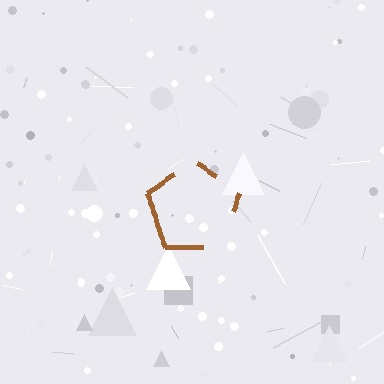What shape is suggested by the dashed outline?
The dashed outline suggests a pentagon.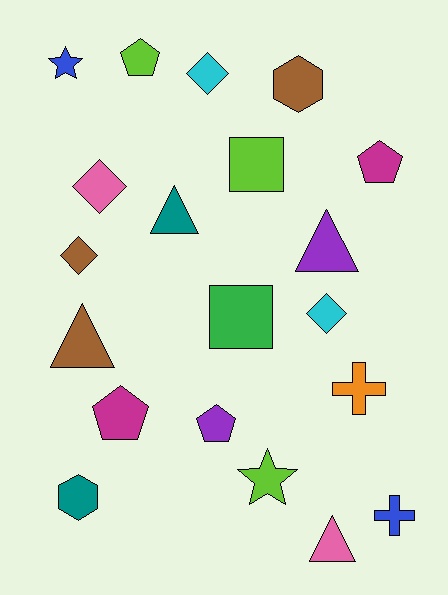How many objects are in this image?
There are 20 objects.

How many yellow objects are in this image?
There are no yellow objects.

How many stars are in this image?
There are 2 stars.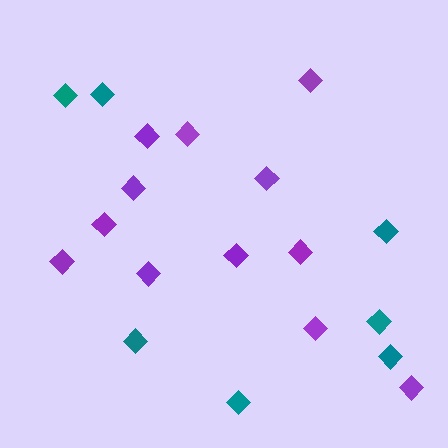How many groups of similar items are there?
There are 2 groups: one group of purple diamonds (12) and one group of teal diamonds (7).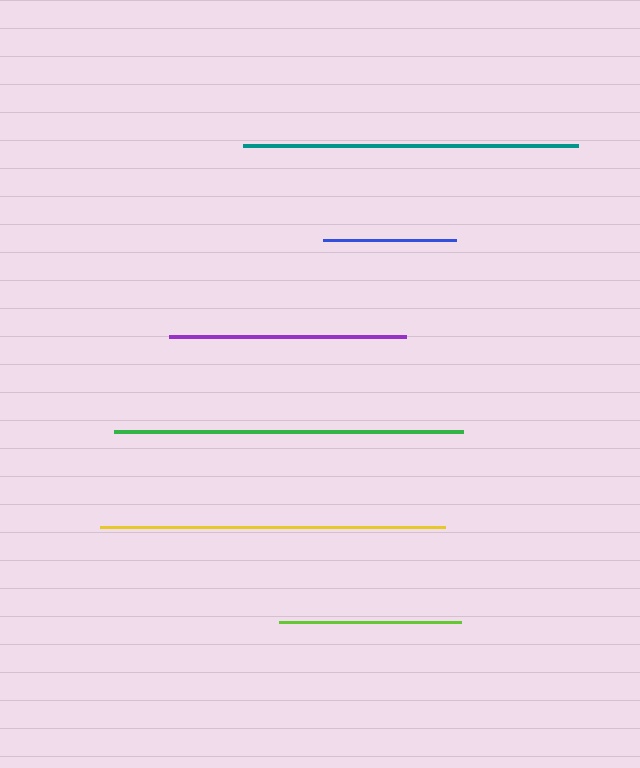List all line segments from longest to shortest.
From longest to shortest: green, yellow, teal, purple, lime, blue.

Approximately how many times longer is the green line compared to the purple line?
The green line is approximately 1.5 times the length of the purple line.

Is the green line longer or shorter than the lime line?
The green line is longer than the lime line.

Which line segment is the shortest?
The blue line is the shortest at approximately 133 pixels.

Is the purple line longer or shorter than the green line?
The green line is longer than the purple line.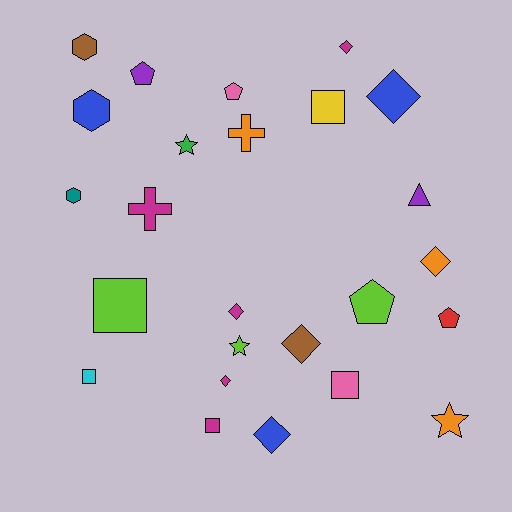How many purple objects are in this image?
There are 2 purple objects.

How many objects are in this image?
There are 25 objects.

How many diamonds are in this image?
There are 7 diamonds.